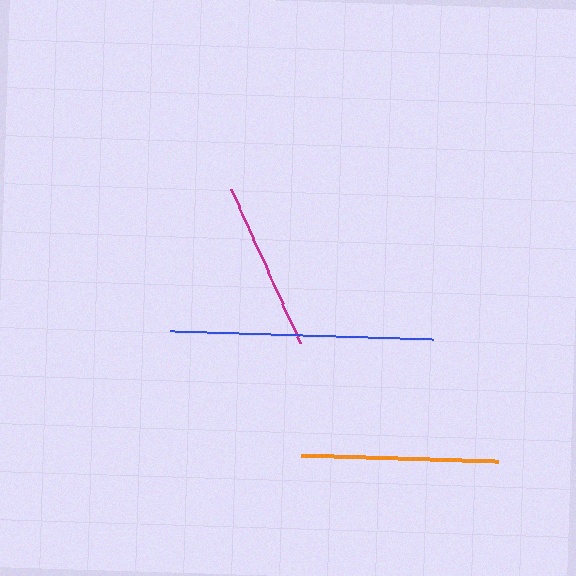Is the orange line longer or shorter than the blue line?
The blue line is longer than the orange line.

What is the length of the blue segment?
The blue segment is approximately 263 pixels long.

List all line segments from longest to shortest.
From longest to shortest: blue, orange, magenta.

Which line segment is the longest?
The blue line is the longest at approximately 263 pixels.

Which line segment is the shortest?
The magenta line is the shortest at approximately 169 pixels.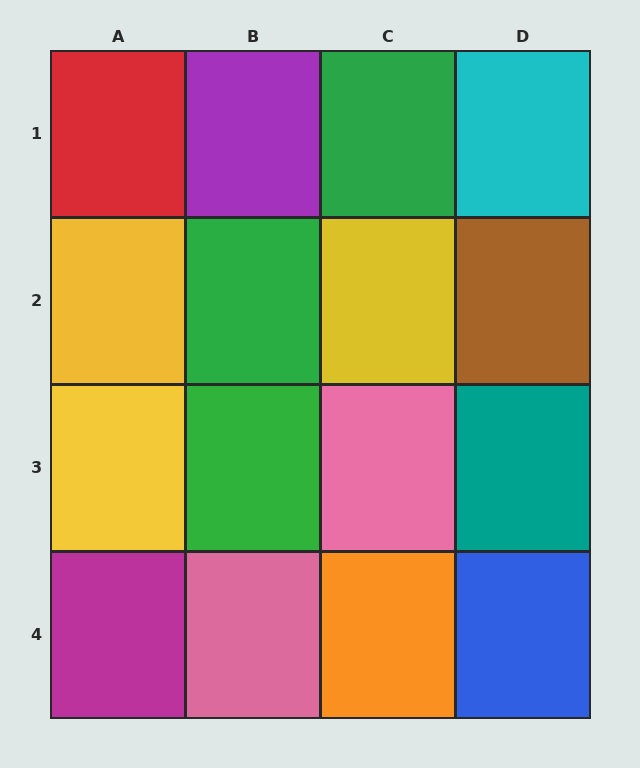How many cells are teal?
1 cell is teal.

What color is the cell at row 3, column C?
Pink.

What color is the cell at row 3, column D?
Teal.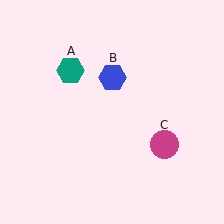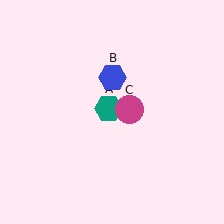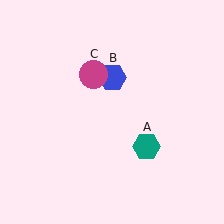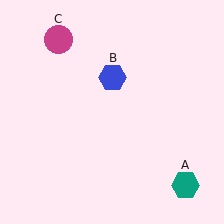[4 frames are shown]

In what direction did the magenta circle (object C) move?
The magenta circle (object C) moved up and to the left.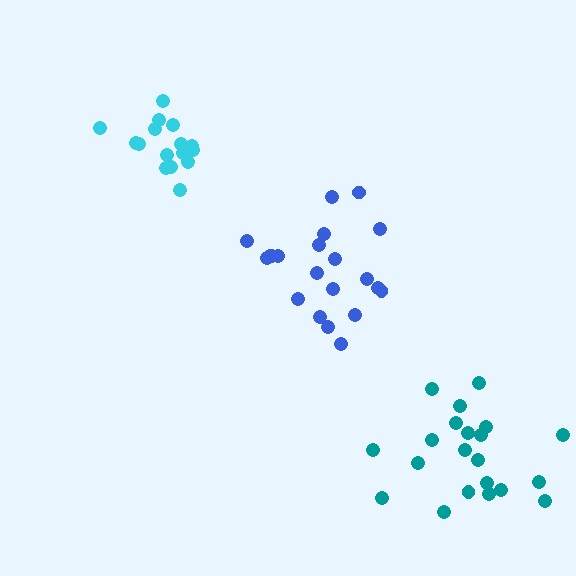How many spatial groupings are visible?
There are 3 spatial groupings.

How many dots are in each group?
Group 1: 21 dots, Group 2: 21 dots, Group 3: 16 dots (58 total).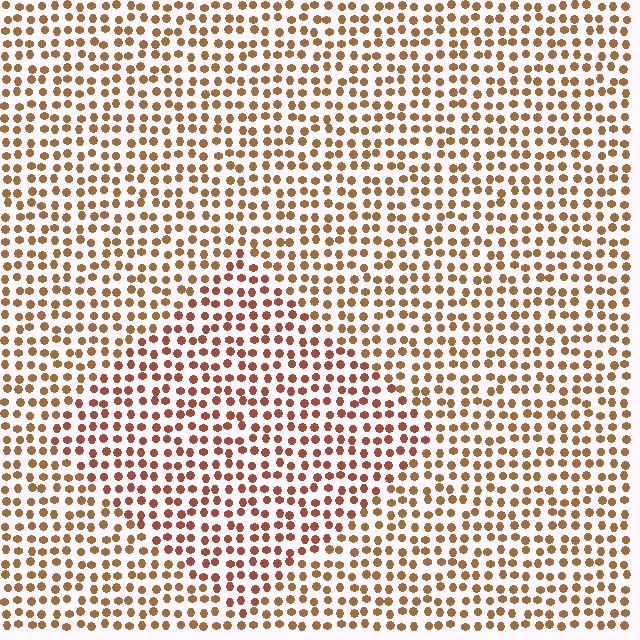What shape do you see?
I see a diamond.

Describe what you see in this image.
The image is filled with small brown elements in a uniform arrangement. A diamond-shaped region is visible where the elements are tinted to a slightly different hue, forming a subtle color boundary.